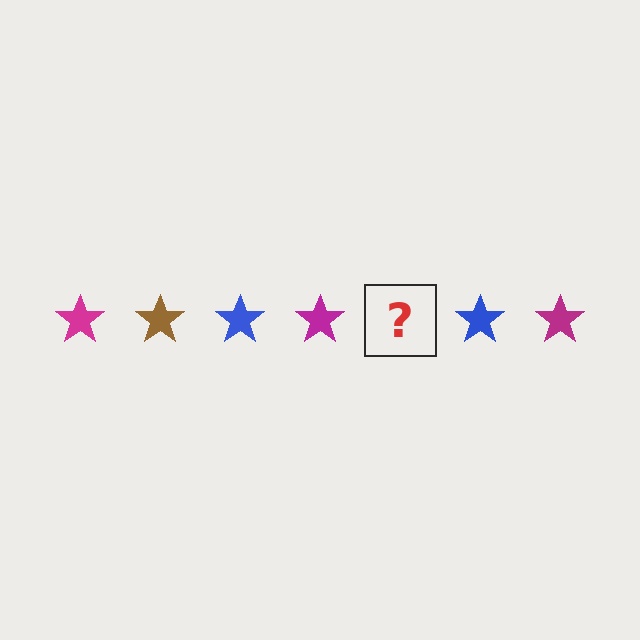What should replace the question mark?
The question mark should be replaced with a brown star.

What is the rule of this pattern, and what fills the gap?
The rule is that the pattern cycles through magenta, brown, blue stars. The gap should be filled with a brown star.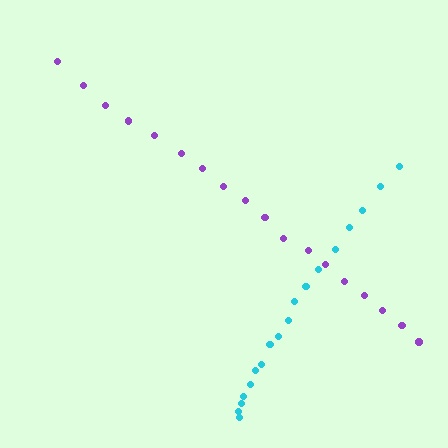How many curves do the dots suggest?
There are 2 distinct paths.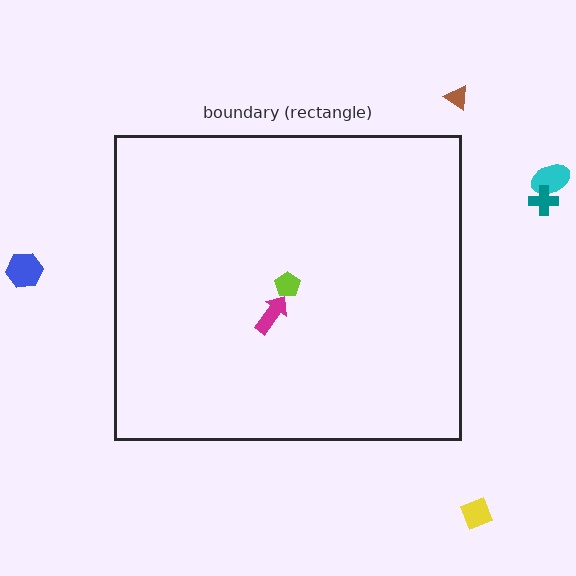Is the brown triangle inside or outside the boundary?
Outside.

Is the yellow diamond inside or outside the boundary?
Outside.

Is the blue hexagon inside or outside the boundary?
Outside.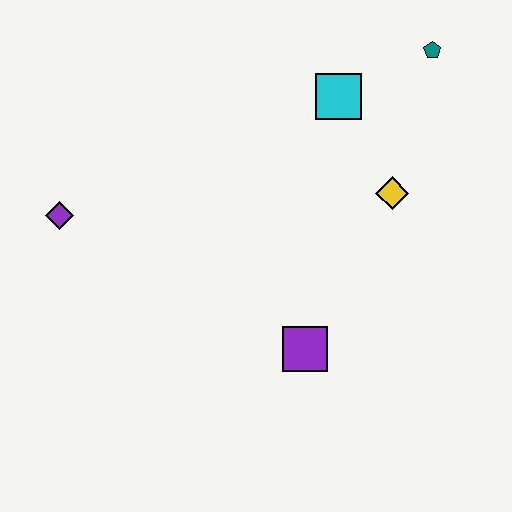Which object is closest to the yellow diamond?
The cyan square is closest to the yellow diamond.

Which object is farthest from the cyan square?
The purple diamond is farthest from the cyan square.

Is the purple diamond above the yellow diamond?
No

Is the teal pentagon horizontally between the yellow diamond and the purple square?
No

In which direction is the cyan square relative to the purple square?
The cyan square is above the purple square.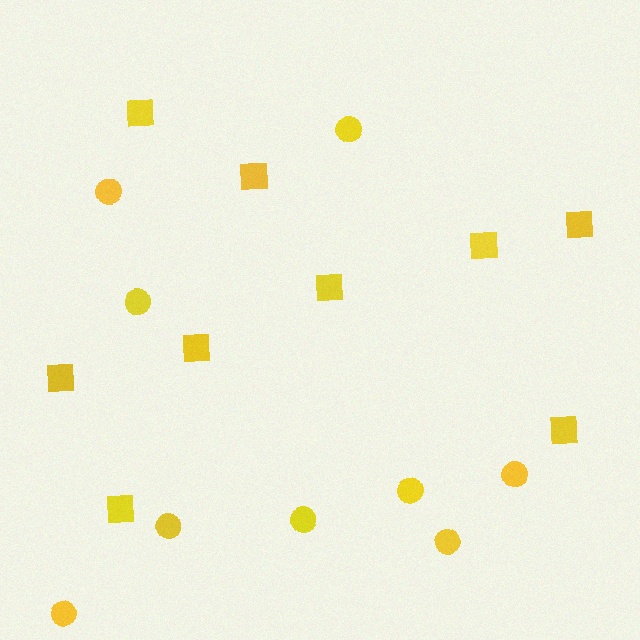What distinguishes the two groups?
There are 2 groups: one group of circles (9) and one group of squares (9).